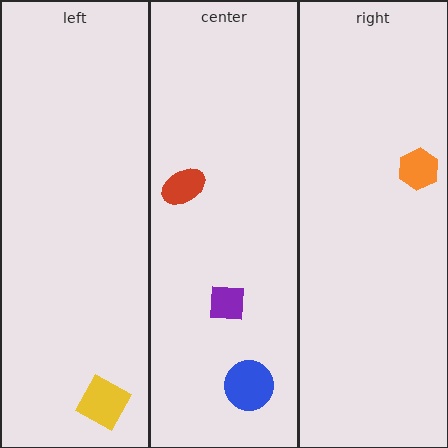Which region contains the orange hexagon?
The right region.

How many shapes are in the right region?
1.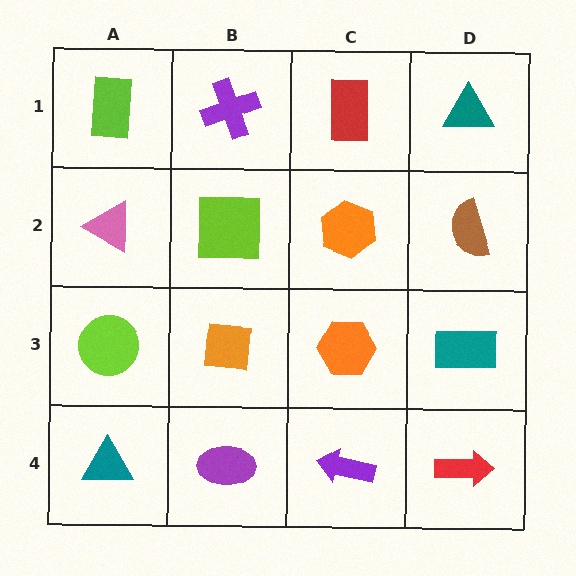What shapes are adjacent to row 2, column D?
A teal triangle (row 1, column D), a teal rectangle (row 3, column D), an orange hexagon (row 2, column C).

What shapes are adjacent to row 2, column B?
A purple cross (row 1, column B), an orange square (row 3, column B), a pink triangle (row 2, column A), an orange hexagon (row 2, column C).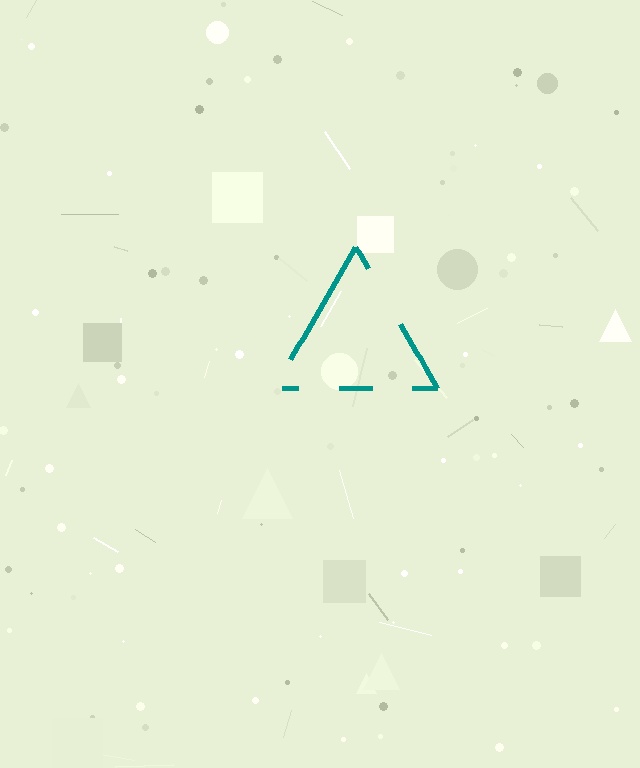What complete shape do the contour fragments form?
The contour fragments form a triangle.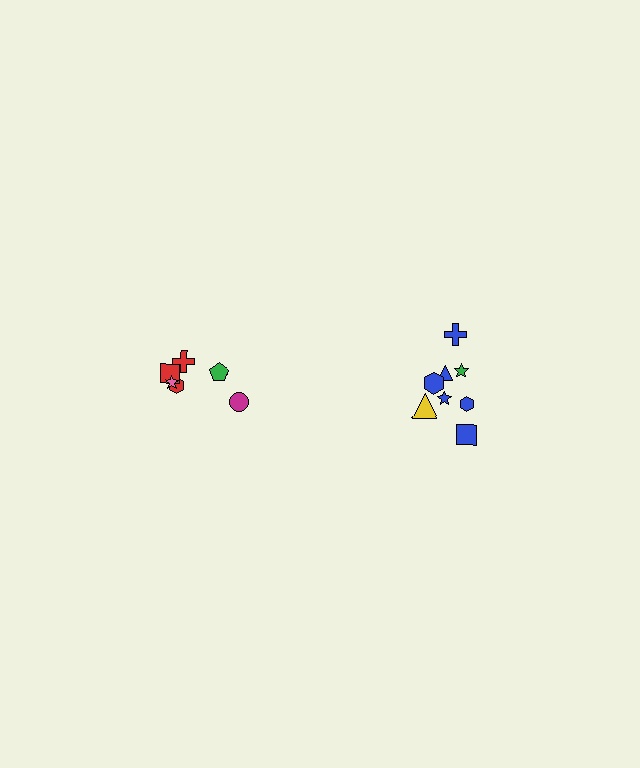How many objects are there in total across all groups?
There are 14 objects.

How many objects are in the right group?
There are 8 objects.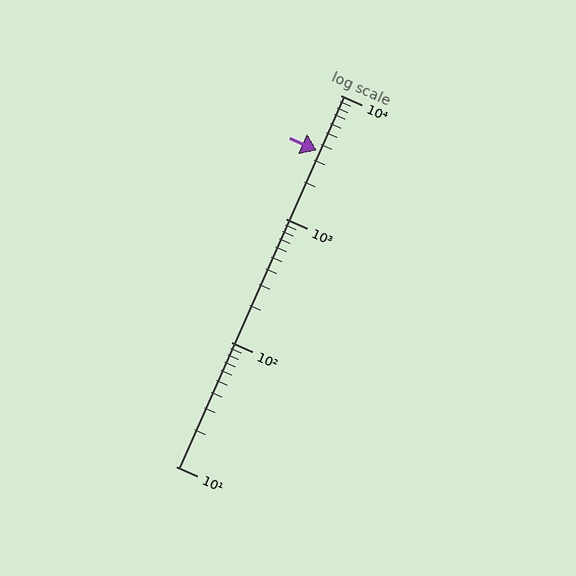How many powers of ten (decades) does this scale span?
The scale spans 3 decades, from 10 to 10000.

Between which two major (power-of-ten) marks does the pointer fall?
The pointer is between 1000 and 10000.